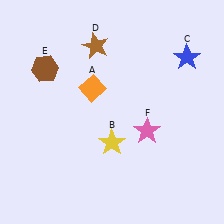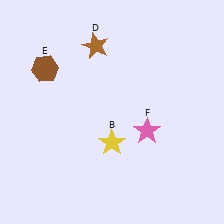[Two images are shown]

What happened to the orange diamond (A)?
The orange diamond (A) was removed in Image 2. It was in the top-left area of Image 1.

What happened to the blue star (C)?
The blue star (C) was removed in Image 2. It was in the top-right area of Image 1.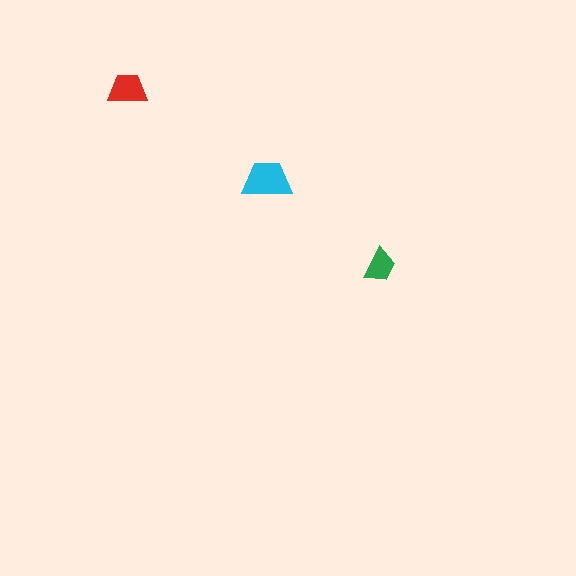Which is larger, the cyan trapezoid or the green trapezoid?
The cyan one.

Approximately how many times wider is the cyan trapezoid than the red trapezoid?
About 1.5 times wider.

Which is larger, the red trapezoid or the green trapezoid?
The red one.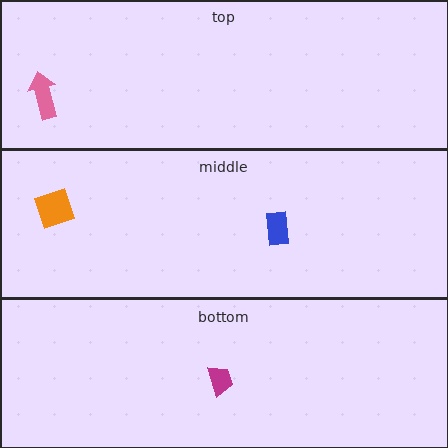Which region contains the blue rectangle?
The middle region.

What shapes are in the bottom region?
The magenta trapezoid.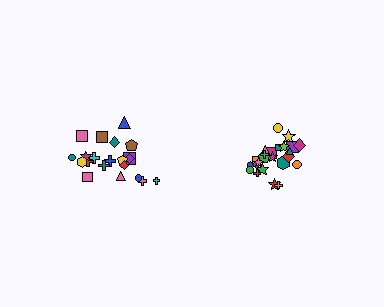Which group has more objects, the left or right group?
The right group.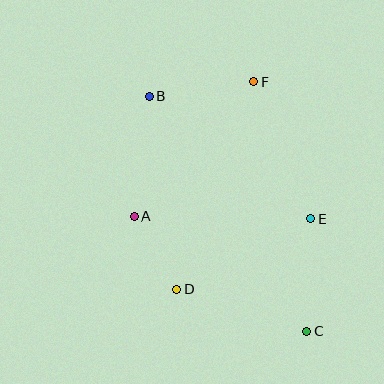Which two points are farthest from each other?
Points B and C are farthest from each other.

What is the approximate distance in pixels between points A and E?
The distance between A and E is approximately 176 pixels.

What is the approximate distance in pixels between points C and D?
The distance between C and D is approximately 137 pixels.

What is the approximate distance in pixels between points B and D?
The distance between B and D is approximately 195 pixels.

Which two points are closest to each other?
Points A and D are closest to each other.